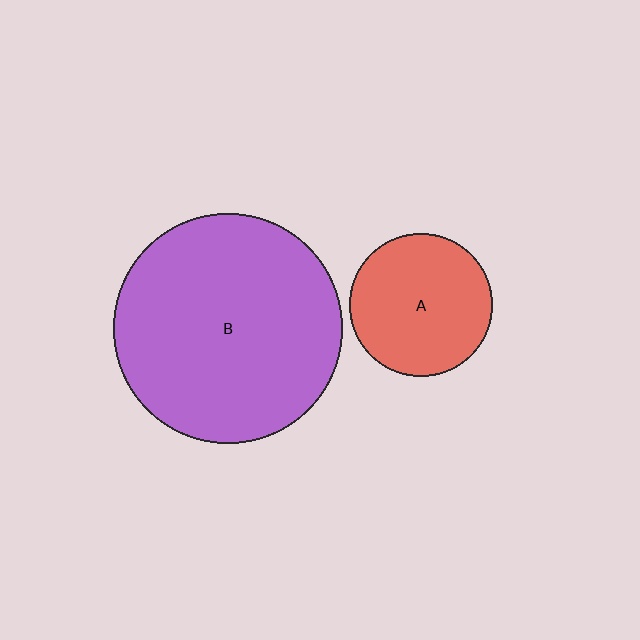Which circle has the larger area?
Circle B (purple).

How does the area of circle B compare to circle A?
Approximately 2.6 times.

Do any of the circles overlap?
No, none of the circles overlap.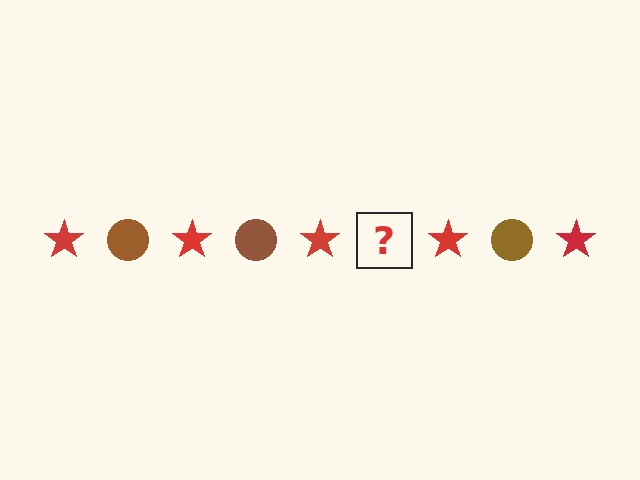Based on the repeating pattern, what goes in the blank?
The blank should be a brown circle.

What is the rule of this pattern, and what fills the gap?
The rule is that the pattern alternates between red star and brown circle. The gap should be filled with a brown circle.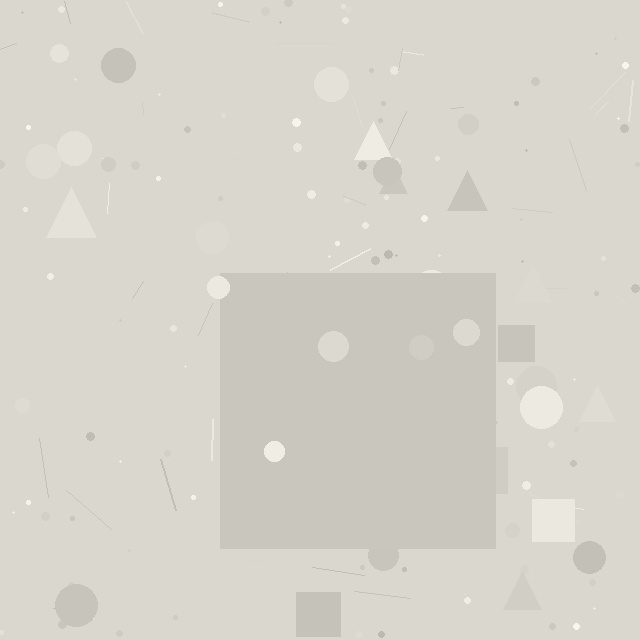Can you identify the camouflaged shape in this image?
The camouflaged shape is a square.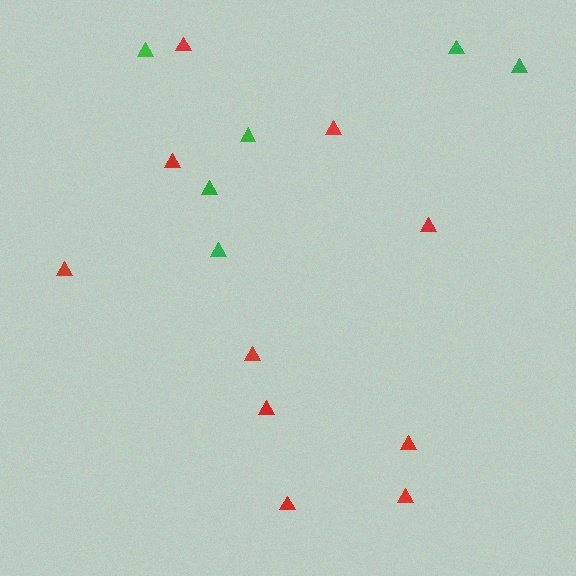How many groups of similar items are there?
There are 2 groups: one group of red triangles (10) and one group of green triangles (6).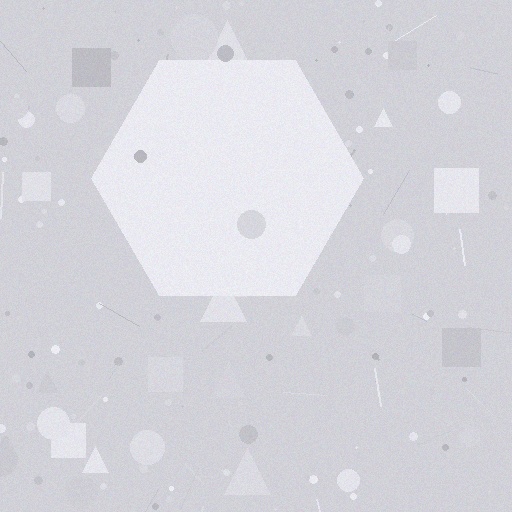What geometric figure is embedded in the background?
A hexagon is embedded in the background.